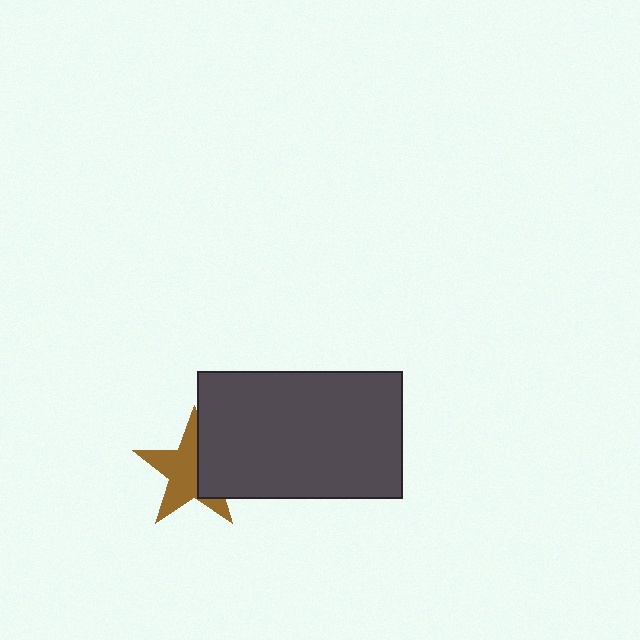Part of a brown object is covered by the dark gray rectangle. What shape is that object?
It is a star.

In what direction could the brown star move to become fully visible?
The brown star could move left. That would shift it out from behind the dark gray rectangle entirely.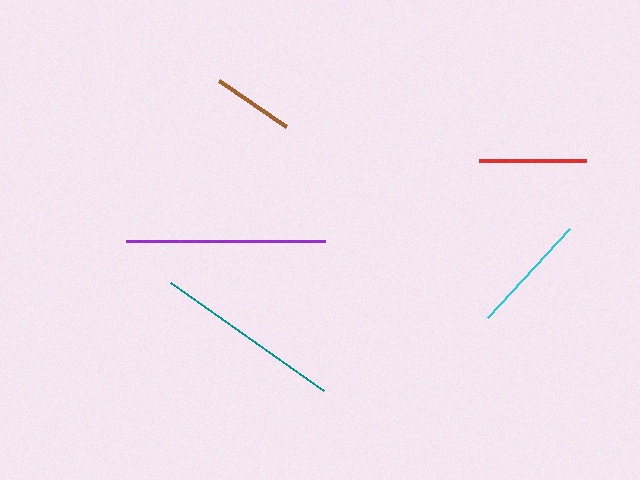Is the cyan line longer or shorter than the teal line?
The teal line is longer than the cyan line.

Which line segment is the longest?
The purple line is the longest at approximately 199 pixels.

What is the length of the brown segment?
The brown segment is approximately 82 pixels long.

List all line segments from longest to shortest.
From longest to shortest: purple, teal, cyan, red, brown.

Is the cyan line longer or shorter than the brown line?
The cyan line is longer than the brown line.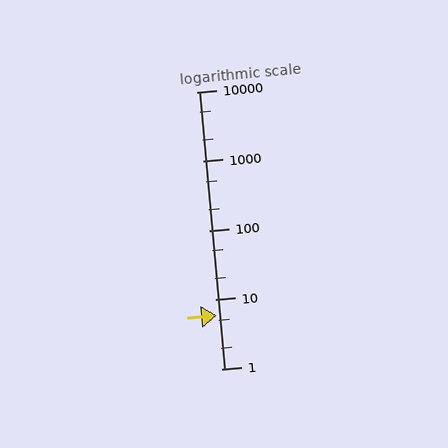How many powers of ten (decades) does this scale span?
The scale spans 4 decades, from 1 to 10000.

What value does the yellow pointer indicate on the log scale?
The pointer indicates approximately 5.8.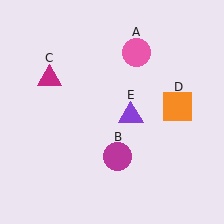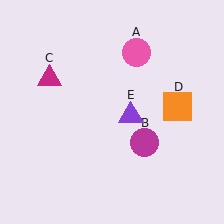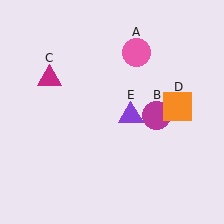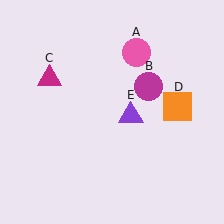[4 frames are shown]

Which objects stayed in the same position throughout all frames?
Pink circle (object A) and magenta triangle (object C) and orange square (object D) and purple triangle (object E) remained stationary.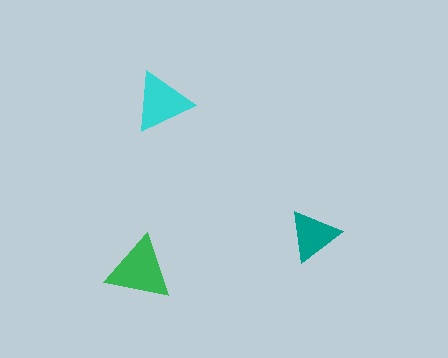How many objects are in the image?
There are 3 objects in the image.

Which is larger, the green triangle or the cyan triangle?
The green one.